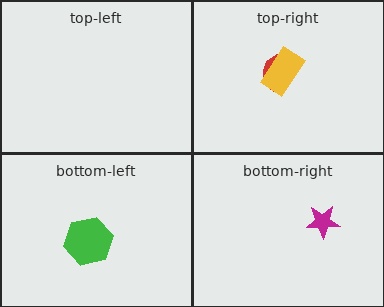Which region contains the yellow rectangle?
The top-right region.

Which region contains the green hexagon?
The bottom-left region.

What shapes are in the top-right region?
The red semicircle, the yellow rectangle.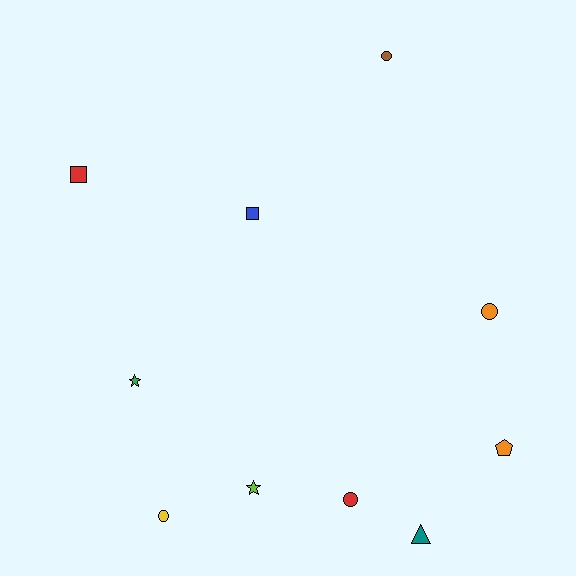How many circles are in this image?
There are 4 circles.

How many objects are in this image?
There are 10 objects.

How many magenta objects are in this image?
There are no magenta objects.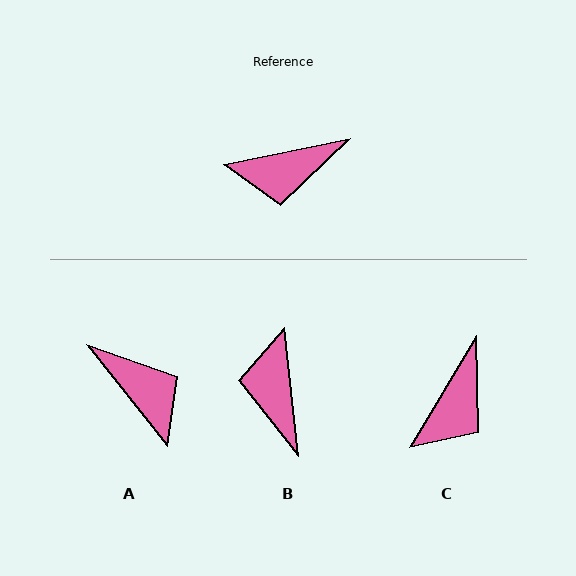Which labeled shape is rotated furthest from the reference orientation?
A, about 117 degrees away.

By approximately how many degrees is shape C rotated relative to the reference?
Approximately 48 degrees counter-clockwise.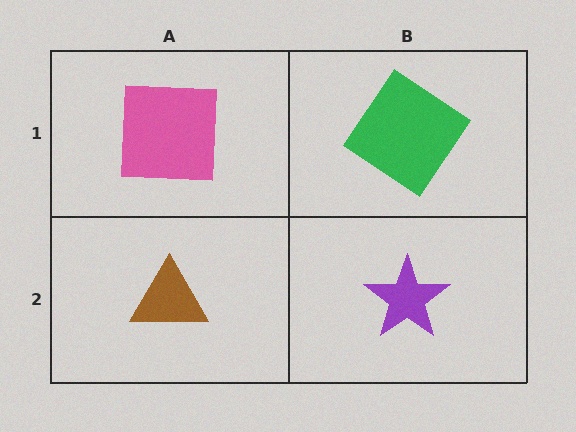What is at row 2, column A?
A brown triangle.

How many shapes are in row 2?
2 shapes.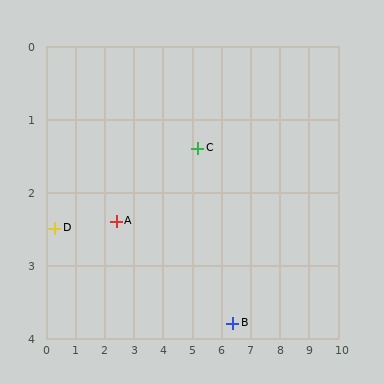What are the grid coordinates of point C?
Point C is at approximately (5.2, 1.4).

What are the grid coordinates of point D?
Point D is at approximately (0.3, 2.5).